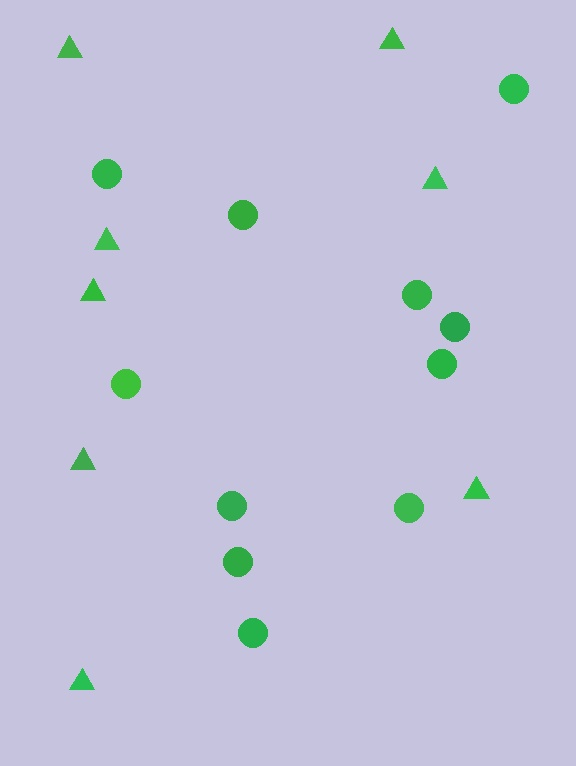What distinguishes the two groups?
There are 2 groups: one group of triangles (8) and one group of circles (11).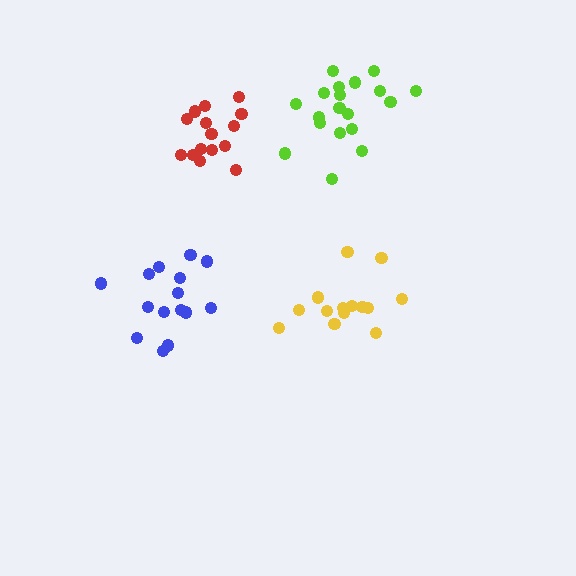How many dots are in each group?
Group 1: 15 dots, Group 2: 15 dots, Group 3: 19 dots, Group 4: 14 dots (63 total).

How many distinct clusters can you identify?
There are 4 distinct clusters.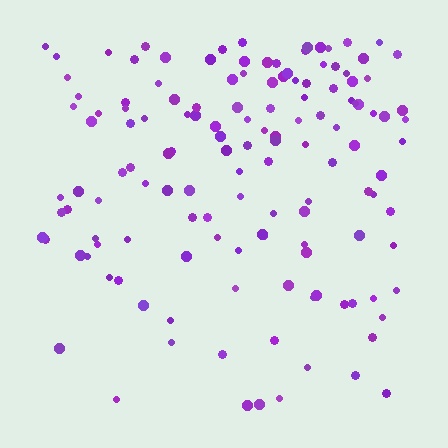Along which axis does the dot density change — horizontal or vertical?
Vertical.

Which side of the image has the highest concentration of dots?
The top.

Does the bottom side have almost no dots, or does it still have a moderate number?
Still a moderate number, just noticeably fewer than the top.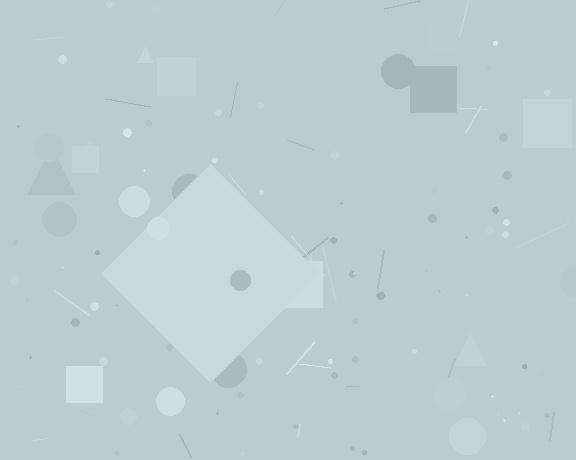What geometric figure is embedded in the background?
A diamond is embedded in the background.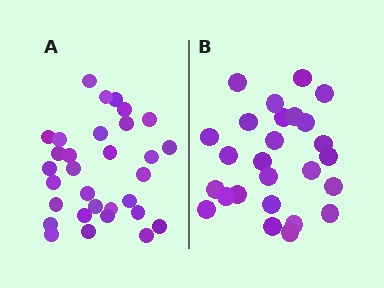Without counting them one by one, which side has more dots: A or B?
Region A (the left region) has more dots.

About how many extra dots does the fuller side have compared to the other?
Region A has about 5 more dots than region B.